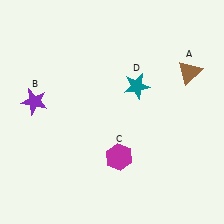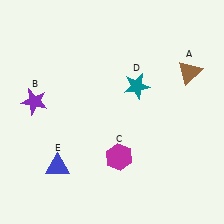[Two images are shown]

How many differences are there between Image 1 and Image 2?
There is 1 difference between the two images.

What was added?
A blue triangle (E) was added in Image 2.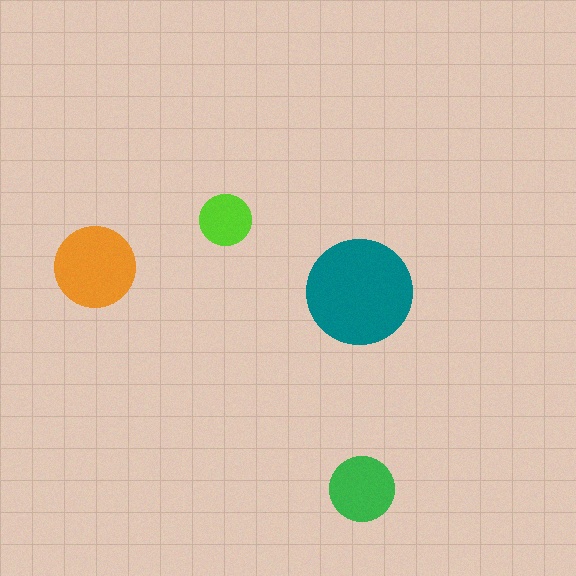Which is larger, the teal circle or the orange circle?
The teal one.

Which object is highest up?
The lime circle is topmost.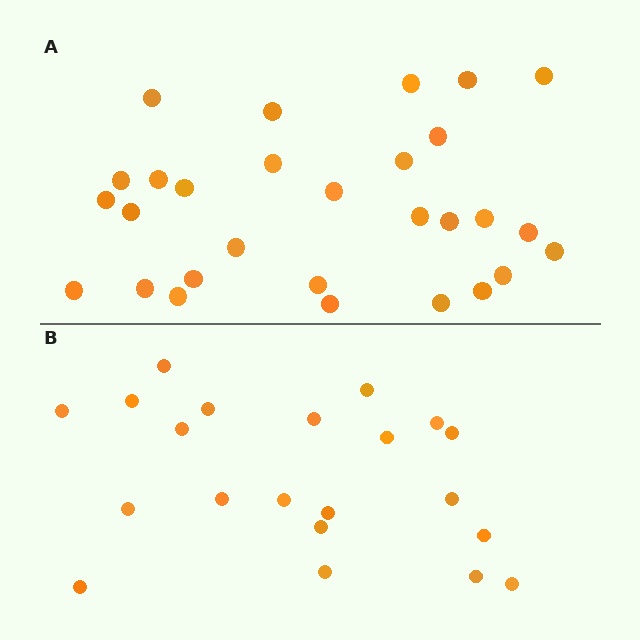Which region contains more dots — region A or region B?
Region A (the top region) has more dots.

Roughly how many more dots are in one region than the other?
Region A has roughly 8 or so more dots than region B.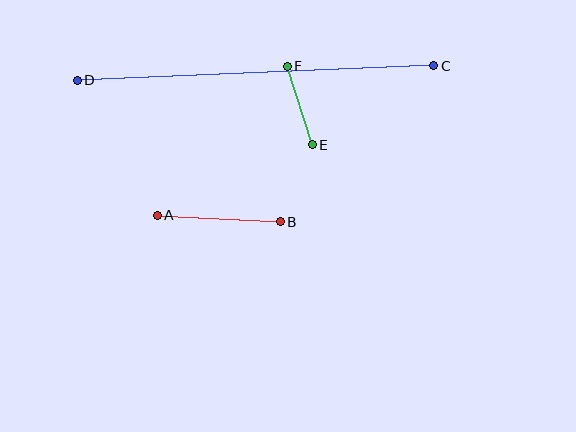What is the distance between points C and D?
The distance is approximately 357 pixels.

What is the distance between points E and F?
The distance is approximately 82 pixels.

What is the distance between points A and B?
The distance is approximately 123 pixels.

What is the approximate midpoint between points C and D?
The midpoint is at approximately (255, 73) pixels.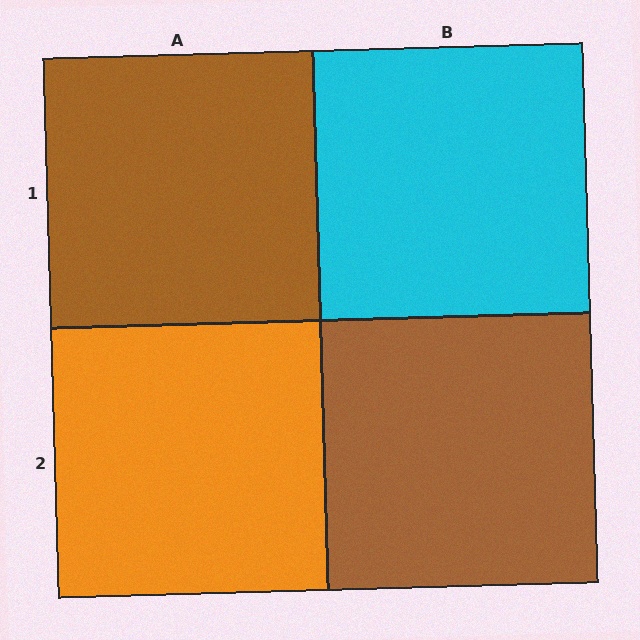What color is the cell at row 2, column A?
Orange.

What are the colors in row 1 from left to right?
Brown, cyan.